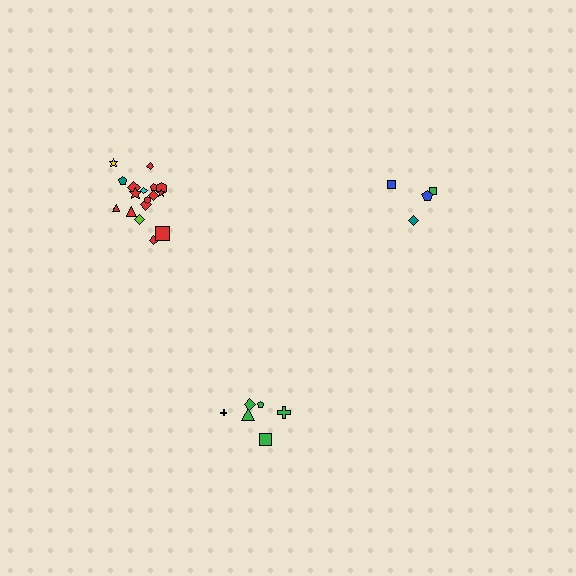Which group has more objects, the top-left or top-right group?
The top-left group.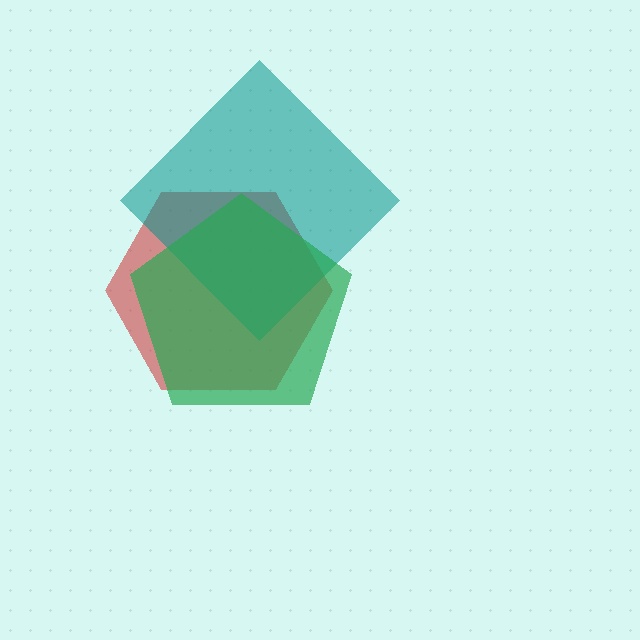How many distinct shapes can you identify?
There are 3 distinct shapes: a red hexagon, a teal diamond, a green pentagon.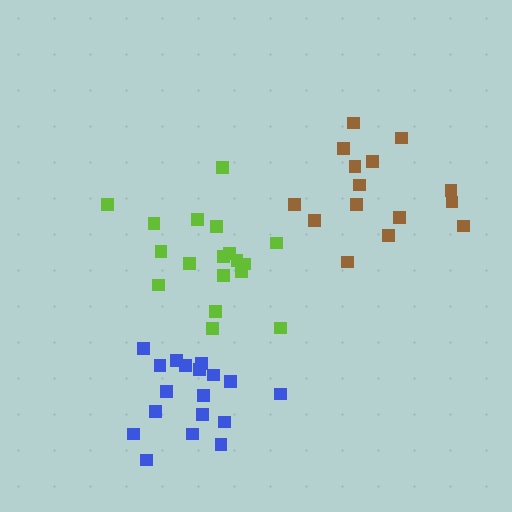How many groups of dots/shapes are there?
There are 3 groups.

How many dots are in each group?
Group 1: 18 dots, Group 2: 18 dots, Group 3: 15 dots (51 total).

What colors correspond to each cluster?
The clusters are colored: lime, blue, brown.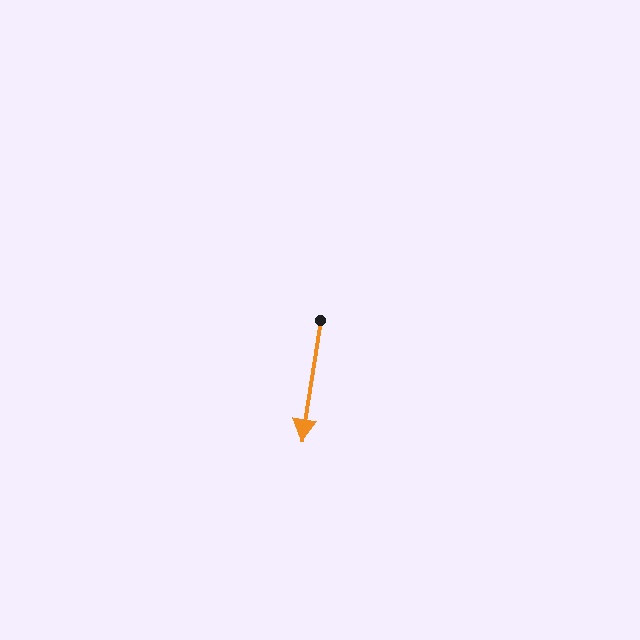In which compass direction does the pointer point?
South.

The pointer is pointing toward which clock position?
Roughly 6 o'clock.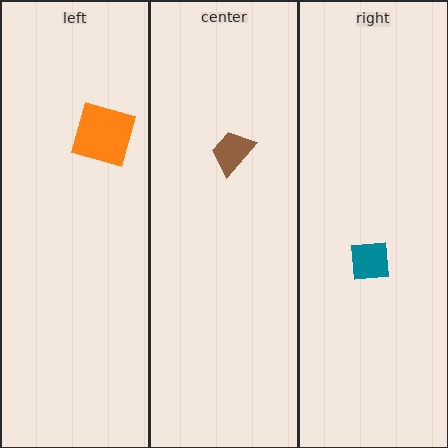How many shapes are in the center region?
1.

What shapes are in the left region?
The orange square.